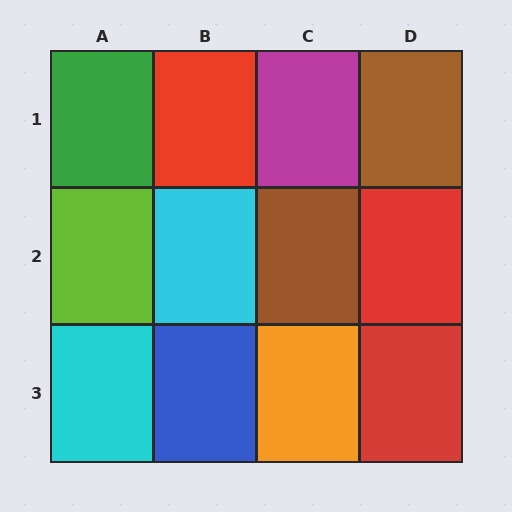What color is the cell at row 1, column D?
Brown.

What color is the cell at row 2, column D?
Red.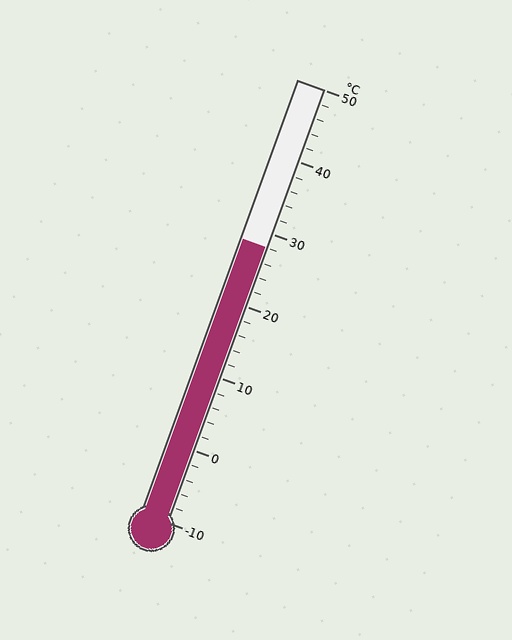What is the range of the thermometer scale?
The thermometer scale ranges from -10°C to 50°C.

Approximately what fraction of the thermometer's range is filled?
The thermometer is filled to approximately 65% of its range.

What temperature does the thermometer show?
The thermometer shows approximately 28°C.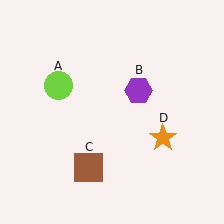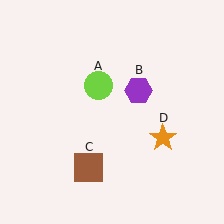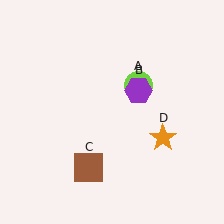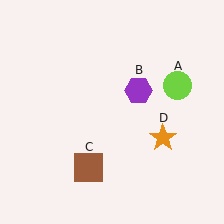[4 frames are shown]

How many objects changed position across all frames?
1 object changed position: lime circle (object A).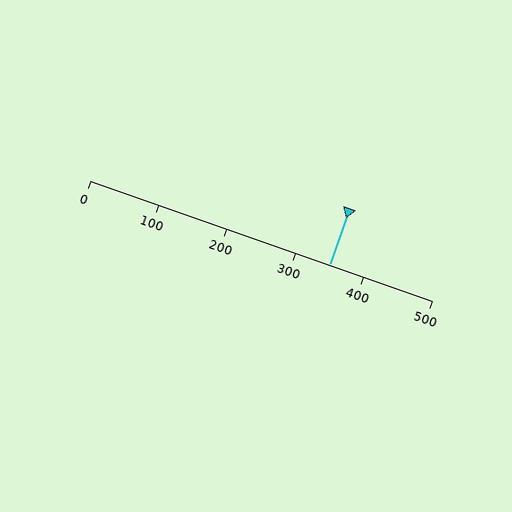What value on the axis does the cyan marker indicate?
The marker indicates approximately 350.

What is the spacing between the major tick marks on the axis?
The major ticks are spaced 100 apart.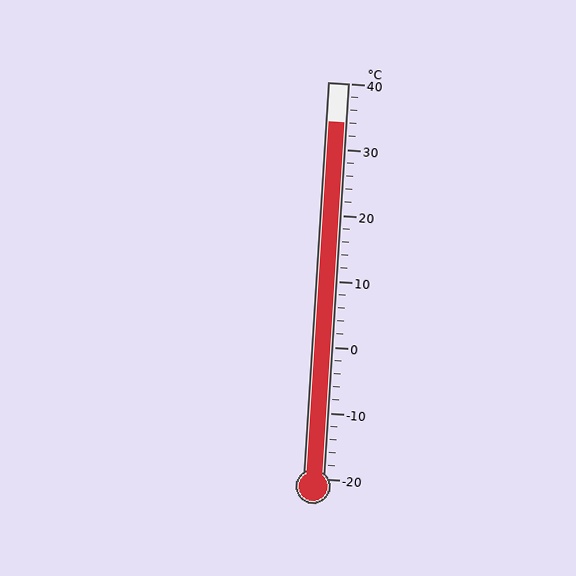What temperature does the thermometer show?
The thermometer shows approximately 34°C.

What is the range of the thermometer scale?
The thermometer scale ranges from -20°C to 40°C.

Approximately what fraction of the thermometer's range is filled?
The thermometer is filled to approximately 90% of its range.